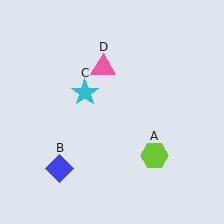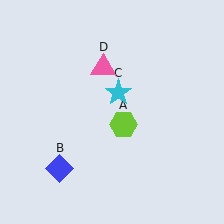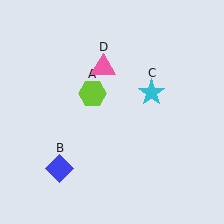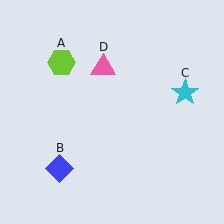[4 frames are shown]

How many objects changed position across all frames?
2 objects changed position: lime hexagon (object A), cyan star (object C).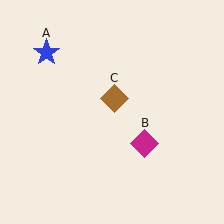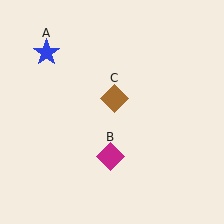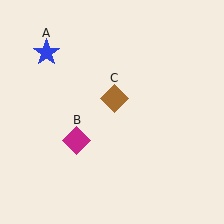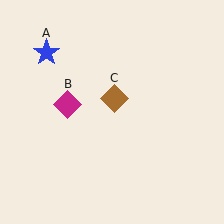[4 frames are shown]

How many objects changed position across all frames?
1 object changed position: magenta diamond (object B).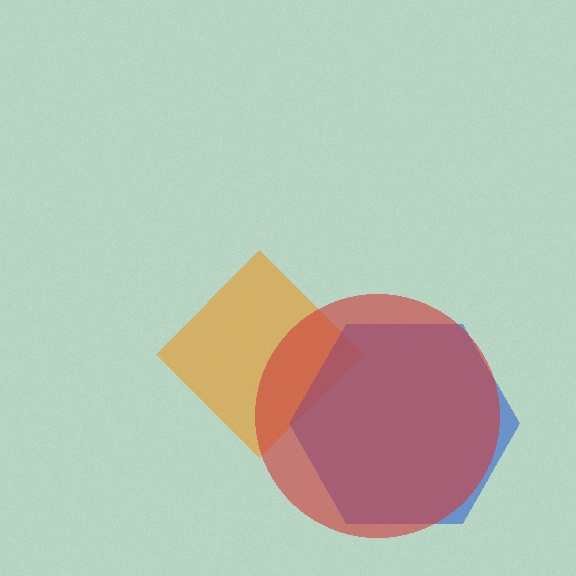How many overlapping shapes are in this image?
There are 3 overlapping shapes in the image.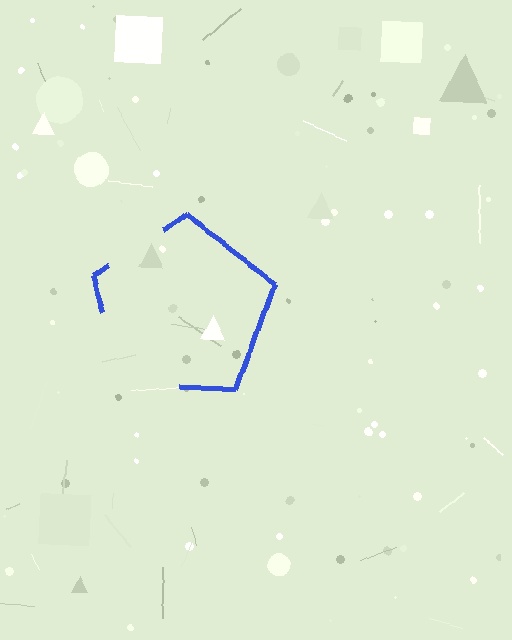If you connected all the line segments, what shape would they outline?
They would outline a pentagon.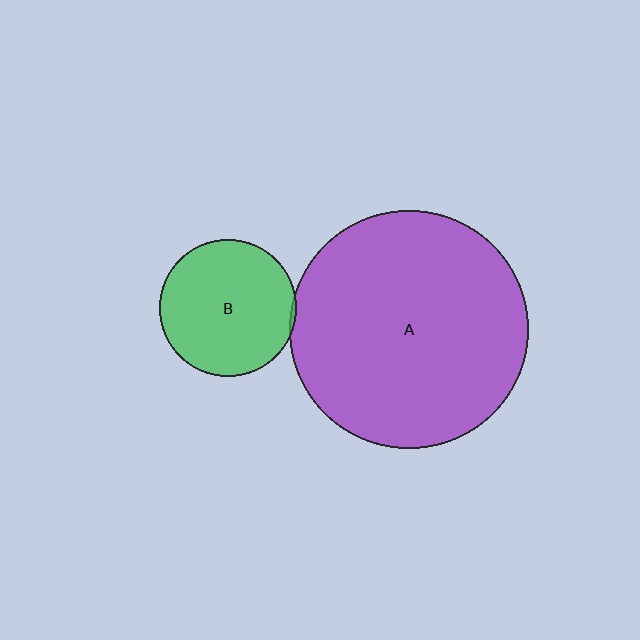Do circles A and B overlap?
Yes.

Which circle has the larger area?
Circle A (purple).